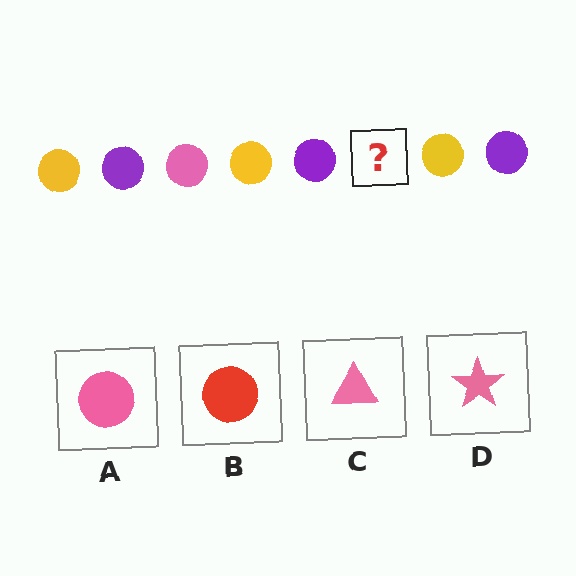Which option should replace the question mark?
Option A.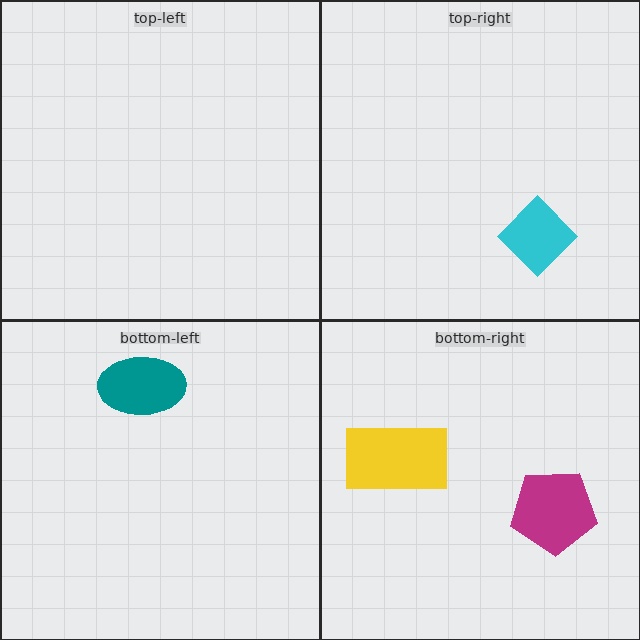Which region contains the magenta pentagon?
The bottom-right region.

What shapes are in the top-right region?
The cyan diamond.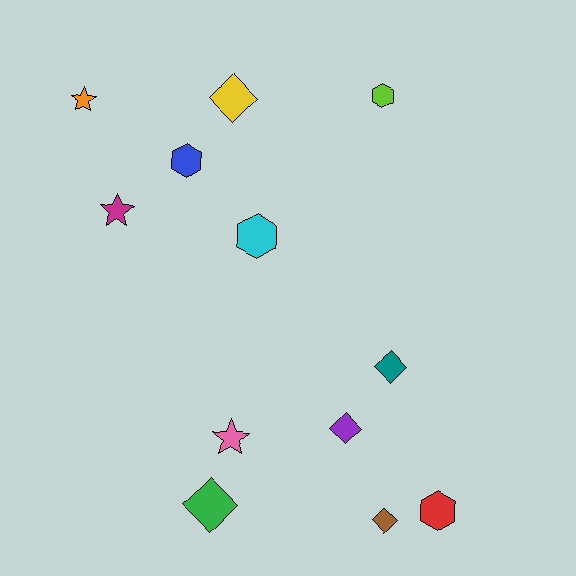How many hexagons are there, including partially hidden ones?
There are 4 hexagons.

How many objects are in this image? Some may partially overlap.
There are 12 objects.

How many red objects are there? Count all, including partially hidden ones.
There is 1 red object.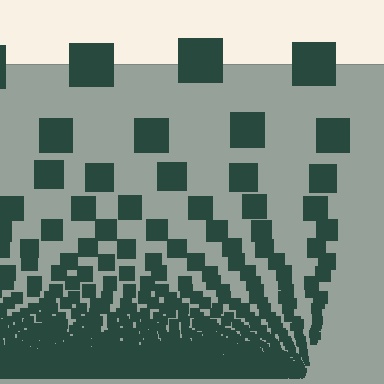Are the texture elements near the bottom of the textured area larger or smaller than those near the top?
Smaller. The gradient is inverted — elements near the bottom are smaller and denser.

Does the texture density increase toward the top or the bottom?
Density increases toward the bottom.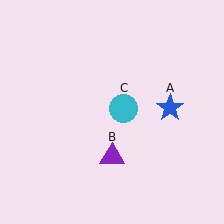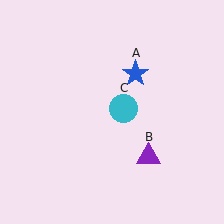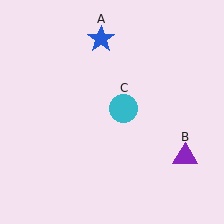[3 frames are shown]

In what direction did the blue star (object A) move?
The blue star (object A) moved up and to the left.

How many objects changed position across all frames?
2 objects changed position: blue star (object A), purple triangle (object B).